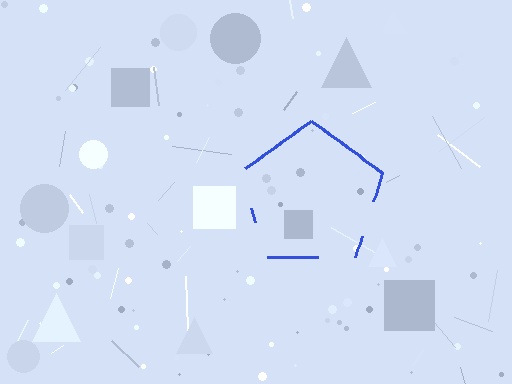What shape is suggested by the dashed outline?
The dashed outline suggests a pentagon.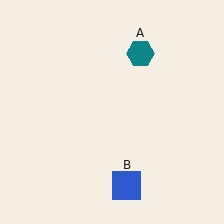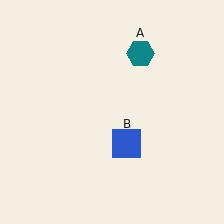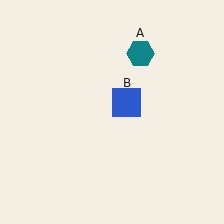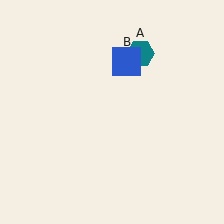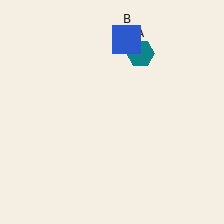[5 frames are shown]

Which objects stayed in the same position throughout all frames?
Teal hexagon (object A) remained stationary.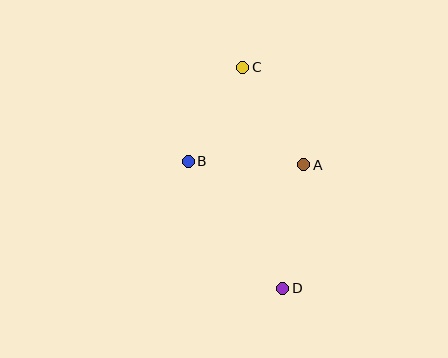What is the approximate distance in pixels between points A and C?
The distance between A and C is approximately 115 pixels.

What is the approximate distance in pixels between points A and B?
The distance between A and B is approximately 115 pixels.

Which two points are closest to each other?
Points B and C are closest to each other.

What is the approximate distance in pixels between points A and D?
The distance between A and D is approximately 125 pixels.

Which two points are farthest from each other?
Points C and D are farthest from each other.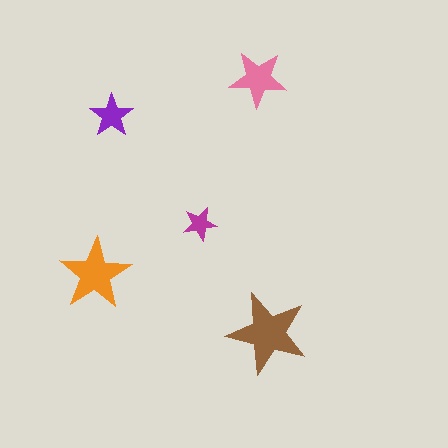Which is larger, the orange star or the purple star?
The orange one.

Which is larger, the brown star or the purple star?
The brown one.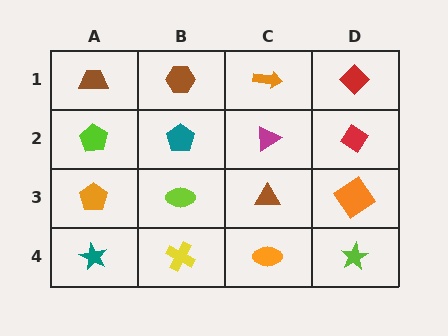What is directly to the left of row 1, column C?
A brown hexagon.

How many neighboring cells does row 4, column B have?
3.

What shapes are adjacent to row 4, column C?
A brown triangle (row 3, column C), a yellow cross (row 4, column B), a lime star (row 4, column D).